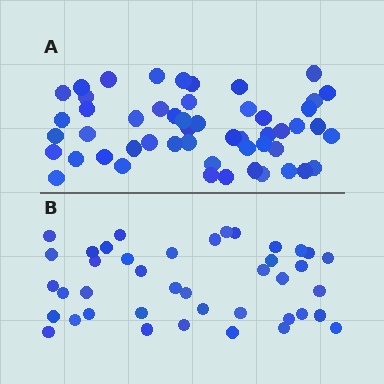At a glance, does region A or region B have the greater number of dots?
Region A (the top region) has more dots.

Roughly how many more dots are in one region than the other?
Region A has roughly 12 or so more dots than region B.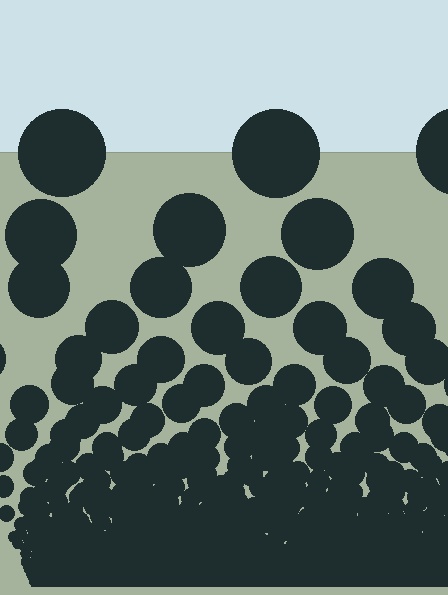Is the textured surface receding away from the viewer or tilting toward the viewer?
The surface appears to tilt toward the viewer. Texture elements get larger and sparser toward the top.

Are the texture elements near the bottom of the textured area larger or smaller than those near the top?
Smaller. The gradient is inverted — elements near the bottom are smaller and denser.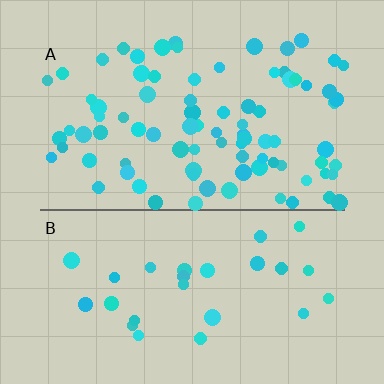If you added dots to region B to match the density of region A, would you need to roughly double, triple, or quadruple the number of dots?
Approximately triple.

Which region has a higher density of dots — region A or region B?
A (the top).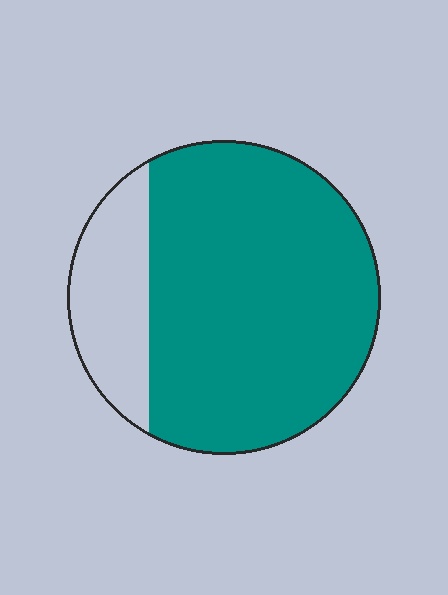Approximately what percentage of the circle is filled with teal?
Approximately 80%.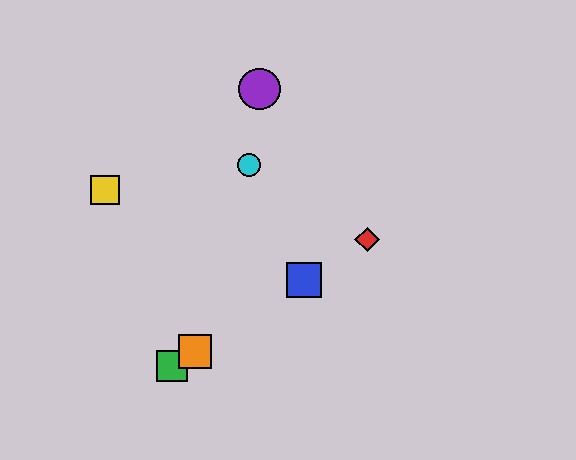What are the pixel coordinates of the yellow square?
The yellow square is at (105, 190).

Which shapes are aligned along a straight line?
The red diamond, the blue square, the green square, the orange square are aligned along a straight line.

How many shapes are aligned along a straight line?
4 shapes (the red diamond, the blue square, the green square, the orange square) are aligned along a straight line.